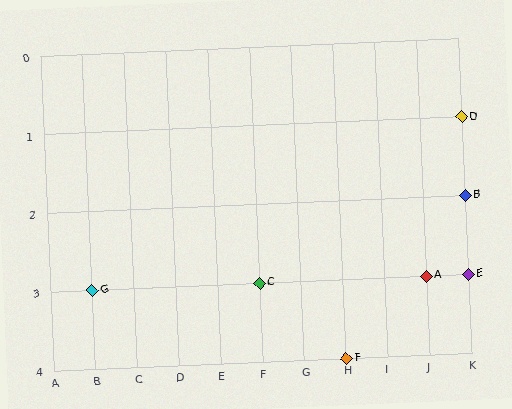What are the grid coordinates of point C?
Point C is at grid coordinates (F, 3).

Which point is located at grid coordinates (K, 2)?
Point B is at (K, 2).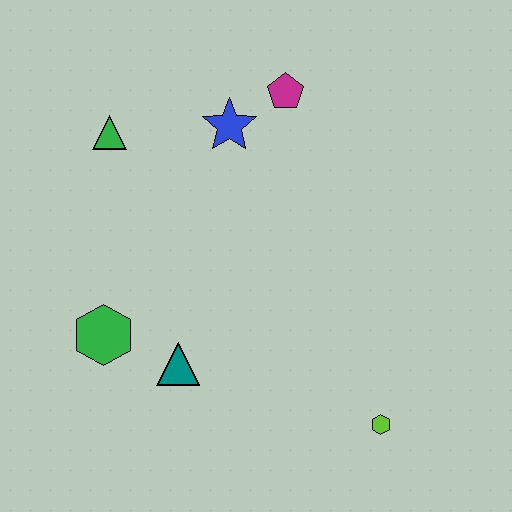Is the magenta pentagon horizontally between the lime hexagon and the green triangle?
Yes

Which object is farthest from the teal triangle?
The magenta pentagon is farthest from the teal triangle.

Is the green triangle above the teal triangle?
Yes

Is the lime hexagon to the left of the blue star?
No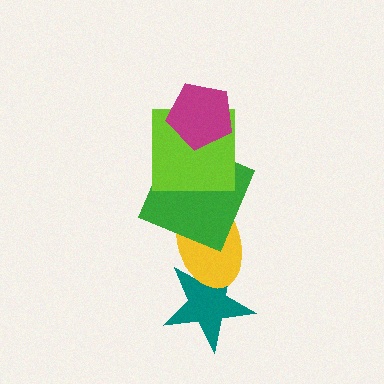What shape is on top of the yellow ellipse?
The green square is on top of the yellow ellipse.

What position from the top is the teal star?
The teal star is 5th from the top.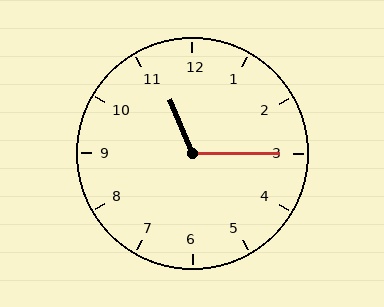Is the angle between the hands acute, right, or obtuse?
It is obtuse.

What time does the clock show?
11:15.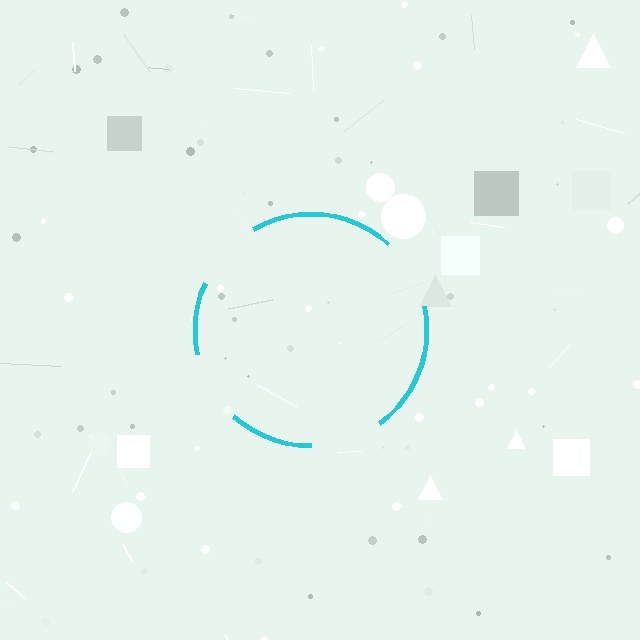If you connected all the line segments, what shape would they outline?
They would outline a circle.